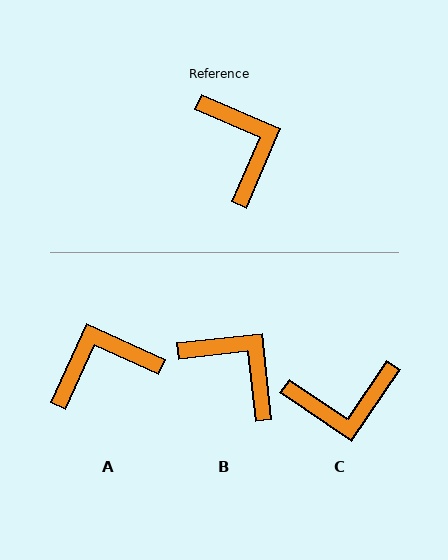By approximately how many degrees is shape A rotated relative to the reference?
Approximately 89 degrees counter-clockwise.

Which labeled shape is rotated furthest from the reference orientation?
C, about 101 degrees away.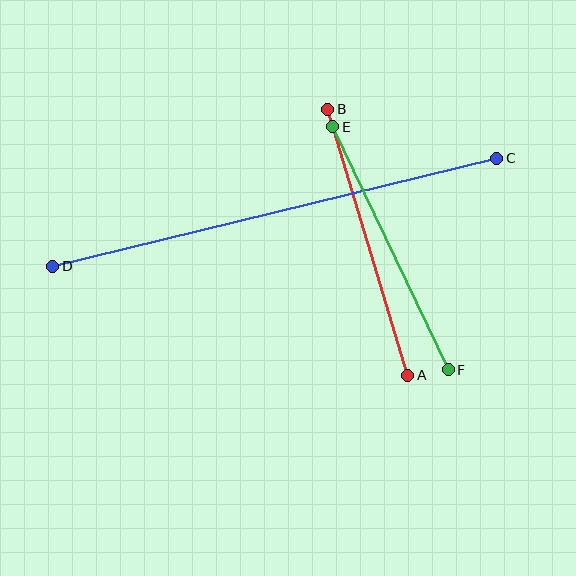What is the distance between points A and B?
The distance is approximately 278 pixels.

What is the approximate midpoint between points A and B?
The midpoint is at approximately (368, 242) pixels.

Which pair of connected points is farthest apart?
Points C and D are farthest apart.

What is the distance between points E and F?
The distance is approximately 269 pixels.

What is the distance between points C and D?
The distance is approximately 457 pixels.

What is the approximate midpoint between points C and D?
The midpoint is at approximately (275, 212) pixels.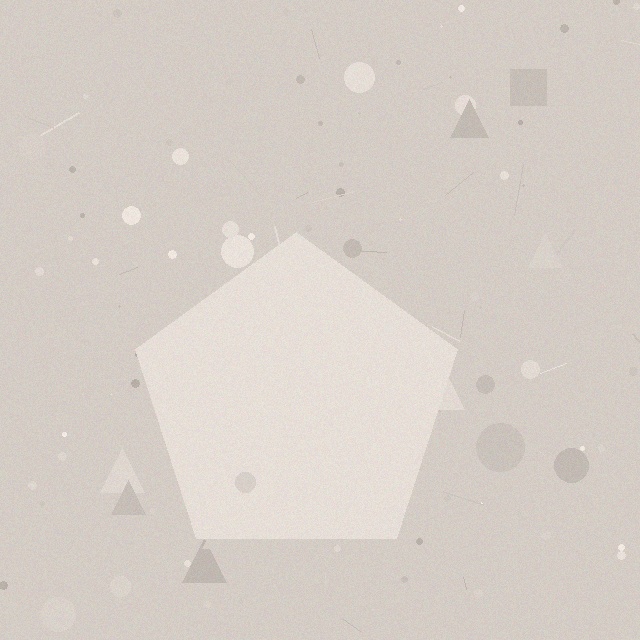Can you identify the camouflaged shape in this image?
The camouflaged shape is a pentagon.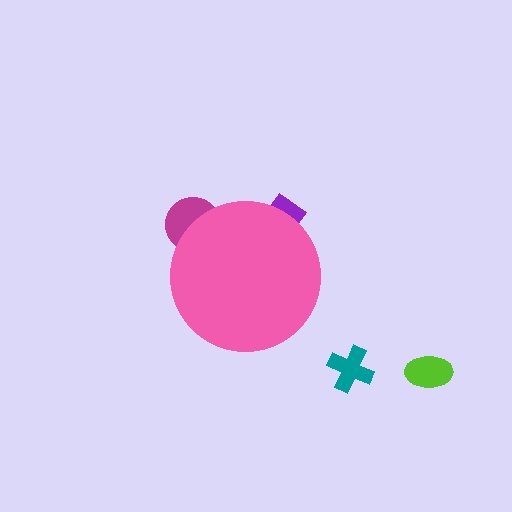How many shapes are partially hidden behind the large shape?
2 shapes are partially hidden.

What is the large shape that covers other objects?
A pink circle.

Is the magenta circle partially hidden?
Yes, the magenta circle is partially hidden behind the pink circle.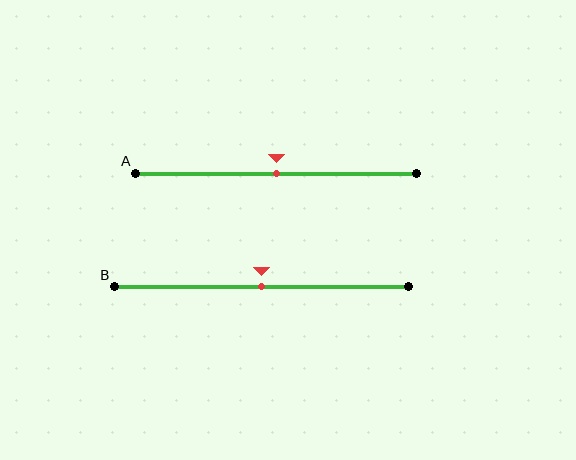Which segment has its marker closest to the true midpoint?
Segment A has its marker closest to the true midpoint.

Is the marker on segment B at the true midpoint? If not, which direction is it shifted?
Yes, the marker on segment B is at the true midpoint.